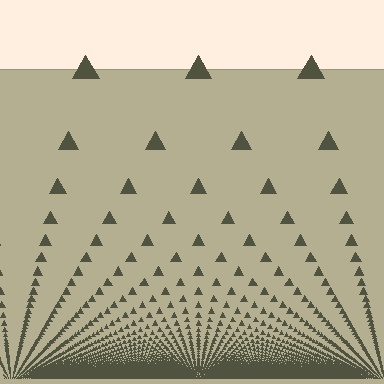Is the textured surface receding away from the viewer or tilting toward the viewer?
The surface appears to tilt toward the viewer. Texture elements get larger and sparser toward the top.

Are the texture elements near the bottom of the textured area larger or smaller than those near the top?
Smaller. The gradient is inverted — elements near the bottom are smaller and denser.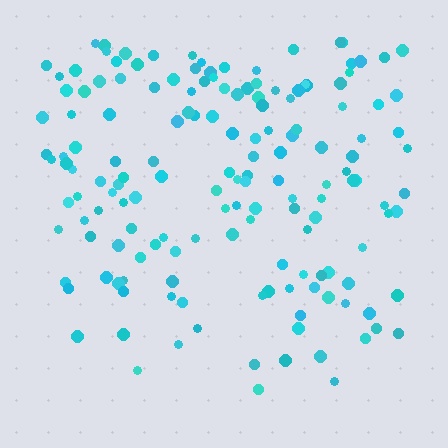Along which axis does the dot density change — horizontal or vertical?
Vertical.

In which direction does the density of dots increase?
From bottom to top, with the top side densest.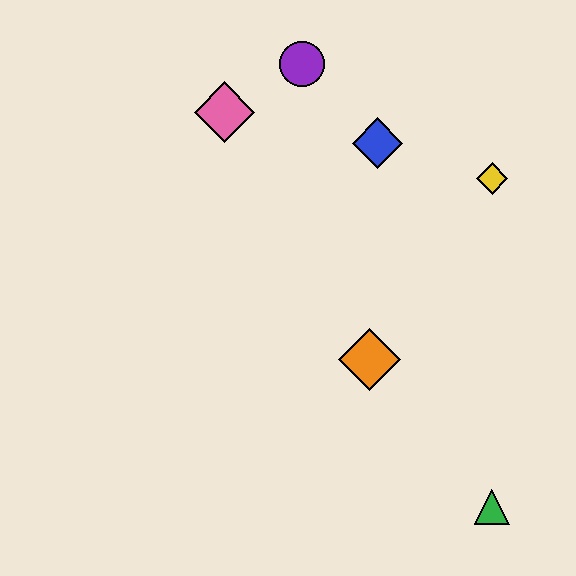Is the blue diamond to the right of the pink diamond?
Yes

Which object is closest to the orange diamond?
The green triangle is closest to the orange diamond.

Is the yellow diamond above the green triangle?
Yes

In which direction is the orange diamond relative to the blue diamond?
The orange diamond is below the blue diamond.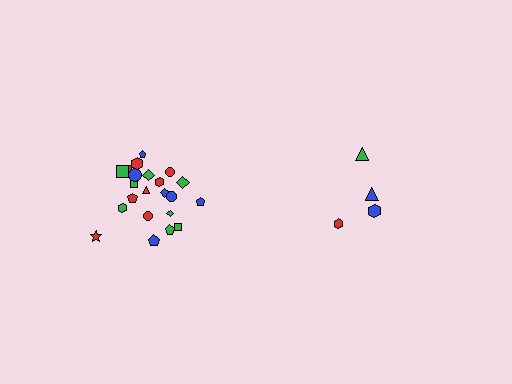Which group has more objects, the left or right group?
The left group.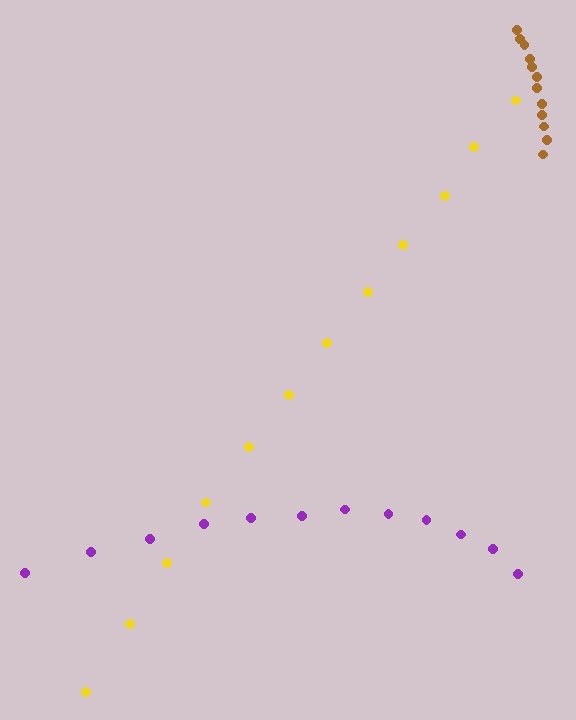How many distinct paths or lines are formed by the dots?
There are 3 distinct paths.